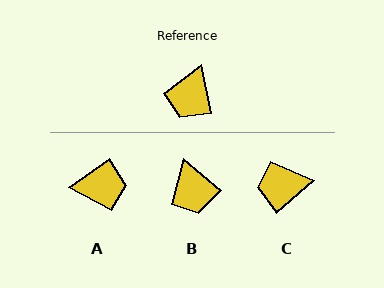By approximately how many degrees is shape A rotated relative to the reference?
Approximately 114 degrees counter-clockwise.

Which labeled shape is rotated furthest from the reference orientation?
A, about 114 degrees away.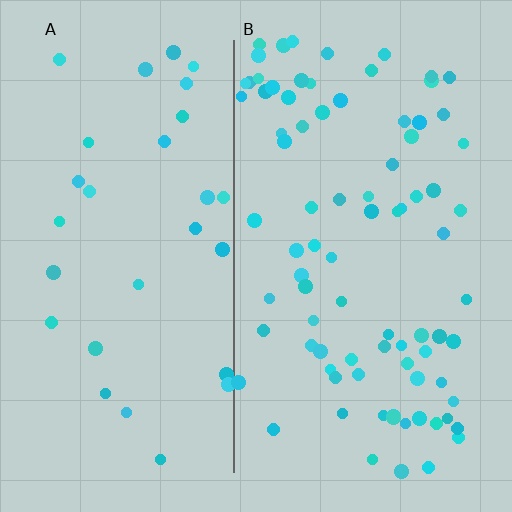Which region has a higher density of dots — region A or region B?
B (the right).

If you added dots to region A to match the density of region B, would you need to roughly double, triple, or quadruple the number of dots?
Approximately triple.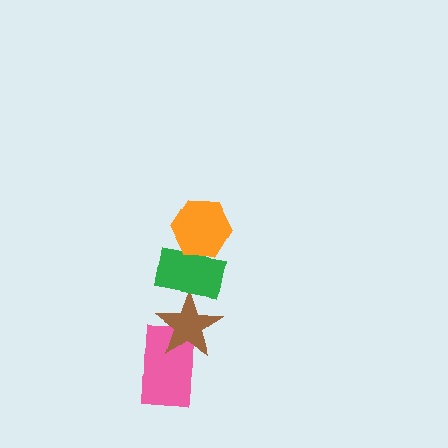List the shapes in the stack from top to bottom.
From top to bottom: the orange hexagon, the green rectangle, the brown star, the pink rectangle.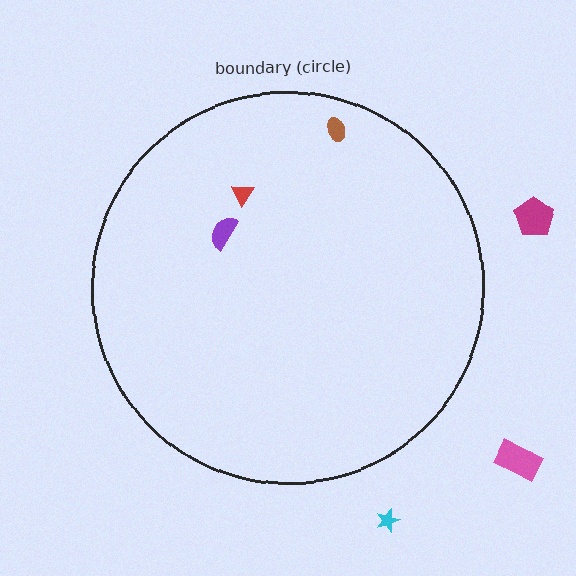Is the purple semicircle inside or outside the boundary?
Inside.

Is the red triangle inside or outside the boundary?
Inside.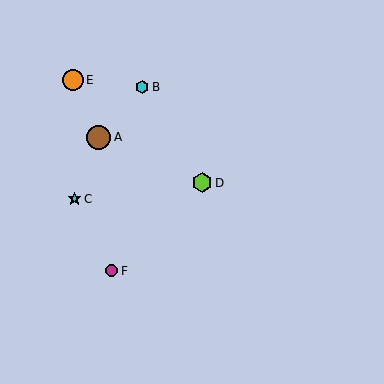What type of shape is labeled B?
Shape B is a cyan hexagon.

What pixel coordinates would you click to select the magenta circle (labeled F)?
Click at (112, 271) to select the magenta circle F.